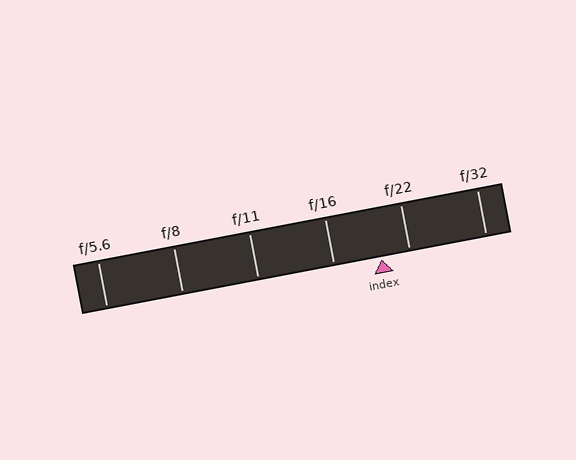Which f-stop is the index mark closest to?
The index mark is closest to f/22.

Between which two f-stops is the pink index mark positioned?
The index mark is between f/16 and f/22.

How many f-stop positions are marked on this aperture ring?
There are 6 f-stop positions marked.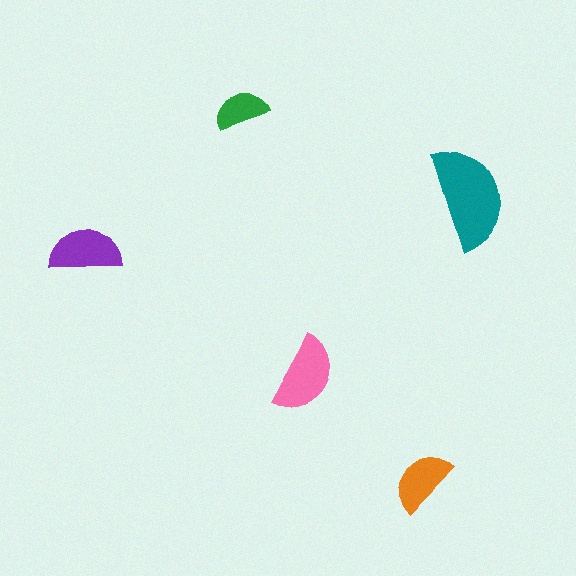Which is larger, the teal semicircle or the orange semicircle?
The teal one.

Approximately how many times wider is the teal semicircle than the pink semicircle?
About 1.5 times wider.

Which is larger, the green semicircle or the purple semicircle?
The purple one.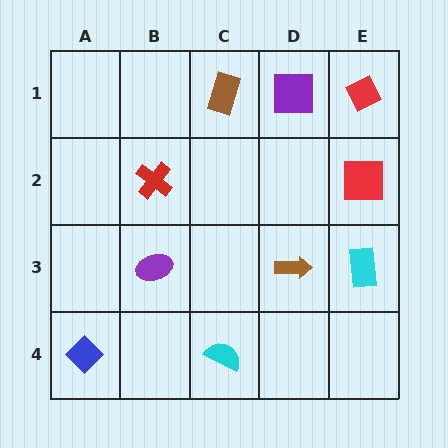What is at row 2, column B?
A red cross.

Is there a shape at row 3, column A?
No, that cell is empty.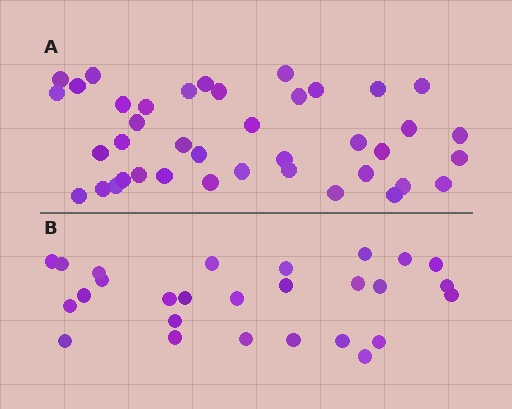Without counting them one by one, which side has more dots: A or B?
Region A (the top region) has more dots.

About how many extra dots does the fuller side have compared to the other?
Region A has approximately 15 more dots than region B.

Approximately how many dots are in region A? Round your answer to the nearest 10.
About 40 dots.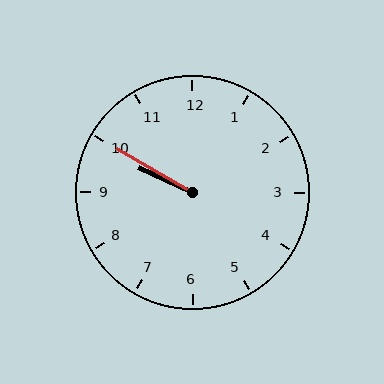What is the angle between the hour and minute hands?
Approximately 5 degrees.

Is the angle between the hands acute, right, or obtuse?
It is acute.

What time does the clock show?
9:50.